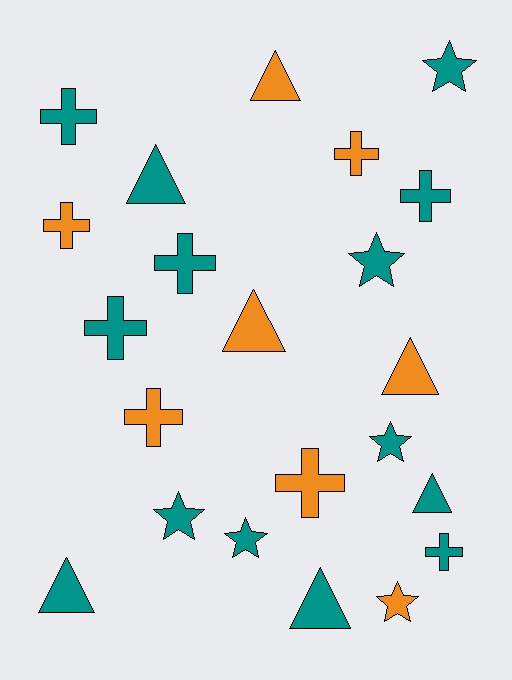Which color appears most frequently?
Teal, with 14 objects.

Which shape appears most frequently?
Cross, with 9 objects.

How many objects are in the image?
There are 22 objects.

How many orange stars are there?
There is 1 orange star.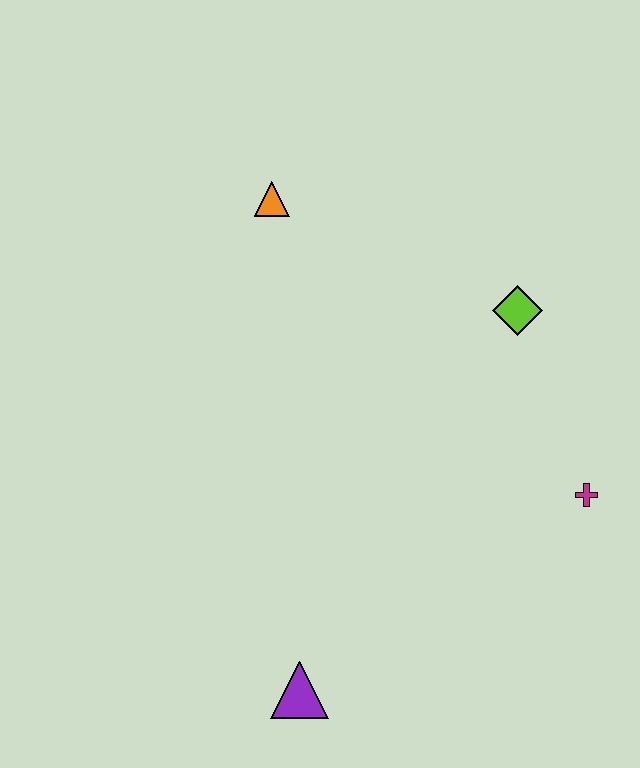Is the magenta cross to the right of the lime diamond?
Yes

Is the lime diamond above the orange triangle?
No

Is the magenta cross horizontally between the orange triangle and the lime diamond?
No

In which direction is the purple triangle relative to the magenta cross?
The purple triangle is to the left of the magenta cross.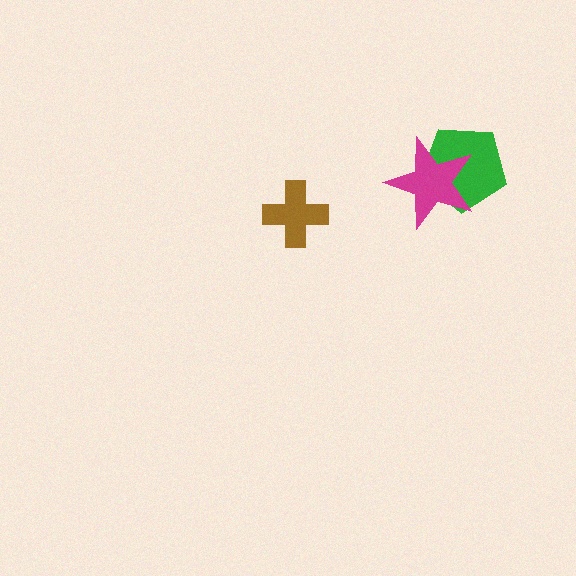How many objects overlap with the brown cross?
0 objects overlap with the brown cross.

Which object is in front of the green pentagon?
The magenta star is in front of the green pentagon.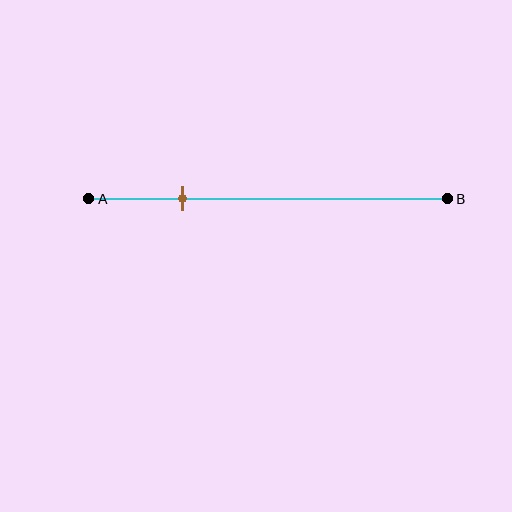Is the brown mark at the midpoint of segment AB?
No, the mark is at about 25% from A, not at the 50% midpoint.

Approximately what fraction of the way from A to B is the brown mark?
The brown mark is approximately 25% of the way from A to B.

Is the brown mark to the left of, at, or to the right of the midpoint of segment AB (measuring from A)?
The brown mark is to the left of the midpoint of segment AB.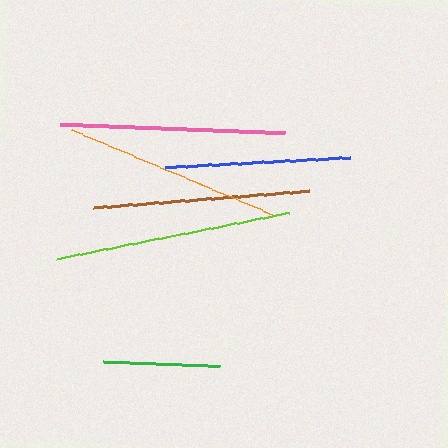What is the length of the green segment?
The green segment is approximately 117 pixels long.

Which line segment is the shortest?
The green line is the shortest at approximately 117 pixels.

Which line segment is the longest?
The lime line is the longest at approximately 237 pixels.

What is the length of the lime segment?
The lime segment is approximately 237 pixels long.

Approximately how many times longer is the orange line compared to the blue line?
The orange line is approximately 1.2 times the length of the blue line.